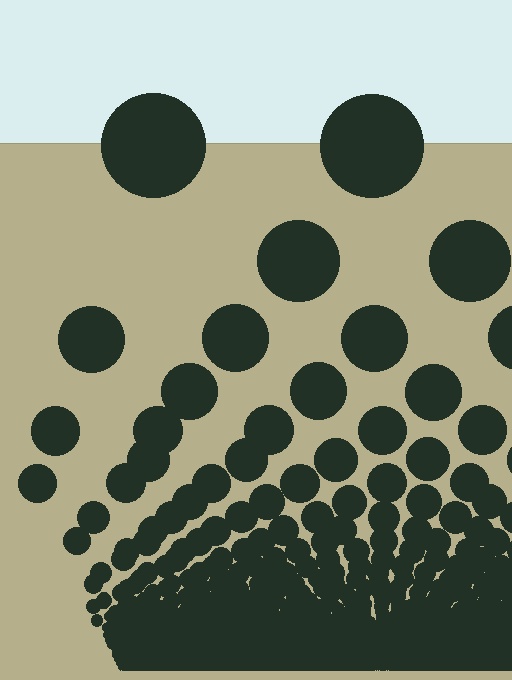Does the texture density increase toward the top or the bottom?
Density increases toward the bottom.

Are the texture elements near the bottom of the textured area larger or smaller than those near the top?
Smaller. The gradient is inverted — elements near the bottom are smaller and denser.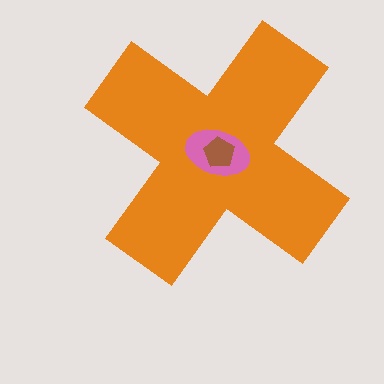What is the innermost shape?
The brown pentagon.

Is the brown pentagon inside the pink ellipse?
Yes.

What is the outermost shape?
The orange cross.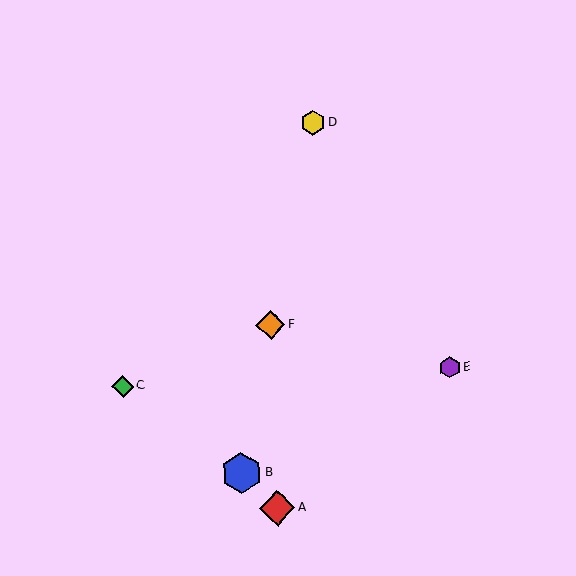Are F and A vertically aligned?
Yes, both are at x≈270.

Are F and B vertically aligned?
No, F is at x≈270 and B is at x≈242.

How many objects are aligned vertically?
2 objects (A, F) are aligned vertically.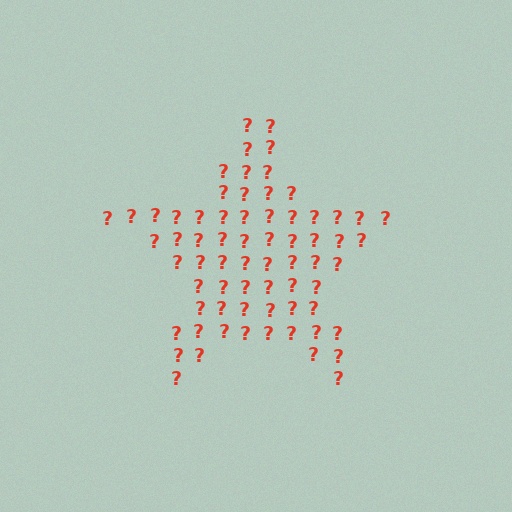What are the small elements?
The small elements are question marks.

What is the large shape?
The large shape is a star.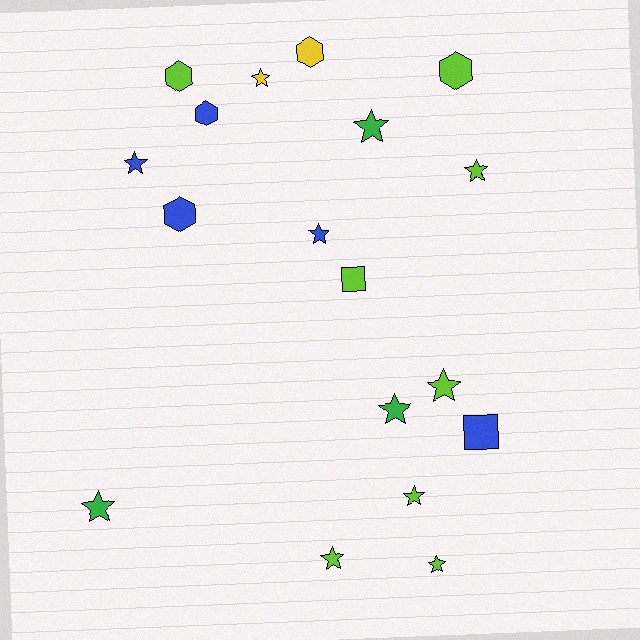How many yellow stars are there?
There is 1 yellow star.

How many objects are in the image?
There are 18 objects.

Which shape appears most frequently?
Star, with 11 objects.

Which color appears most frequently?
Lime, with 8 objects.